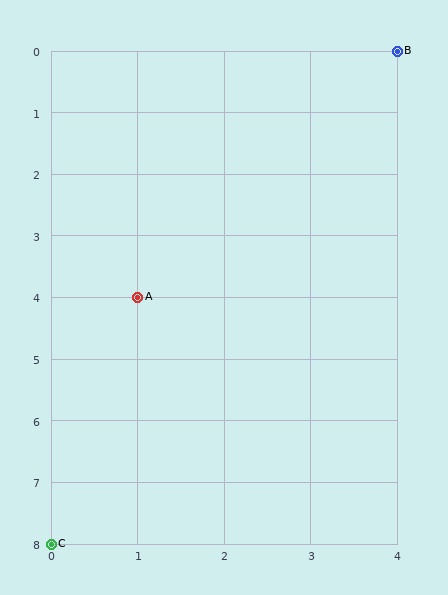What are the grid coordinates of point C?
Point C is at grid coordinates (0, 8).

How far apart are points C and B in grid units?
Points C and B are 4 columns and 8 rows apart (about 8.9 grid units diagonally).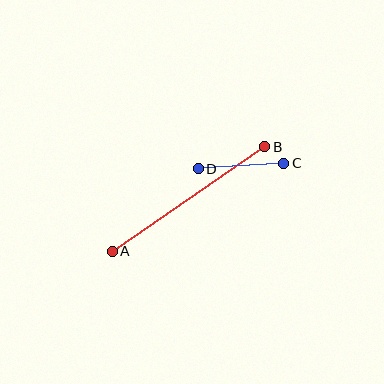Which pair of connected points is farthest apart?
Points A and B are farthest apart.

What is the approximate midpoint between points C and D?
The midpoint is at approximately (241, 166) pixels.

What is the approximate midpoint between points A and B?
The midpoint is at approximately (188, 199) pixels.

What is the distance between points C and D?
The distance is approximately 86 pixels.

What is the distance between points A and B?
The distance is approximately 185 pixels.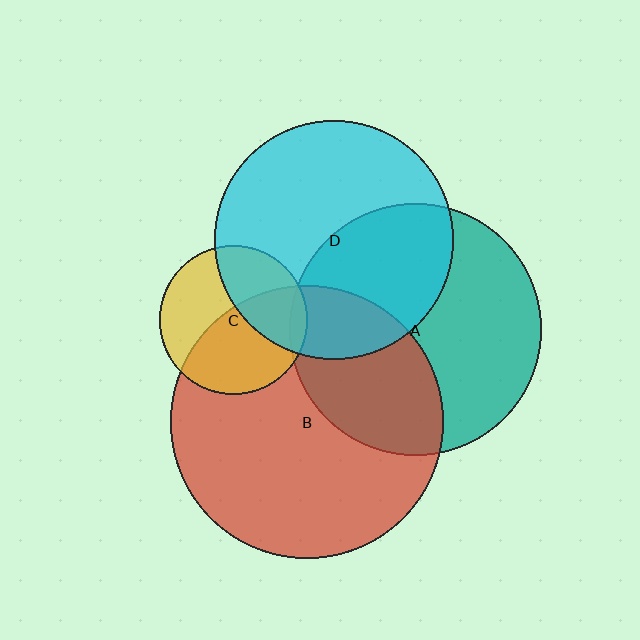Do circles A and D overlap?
Yes.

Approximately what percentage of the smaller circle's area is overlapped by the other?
Approximately 40%.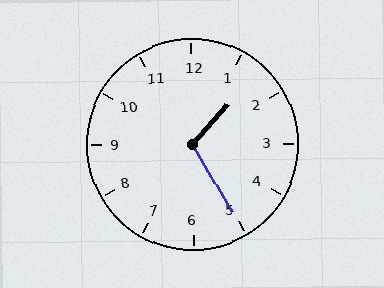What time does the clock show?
1:25.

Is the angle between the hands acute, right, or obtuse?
It is obtuse.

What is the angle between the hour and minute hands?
Approximately 108 degrees.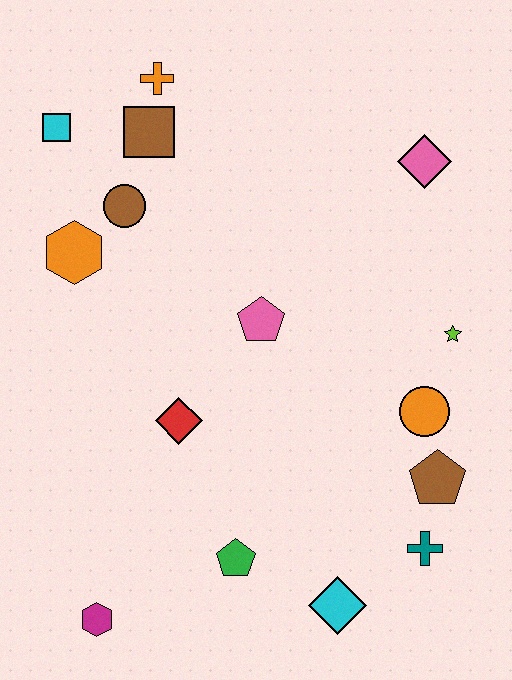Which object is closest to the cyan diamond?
The teal cross is closest to the cyan diamond.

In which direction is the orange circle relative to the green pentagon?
The orange circle is to the right of the green pentagon.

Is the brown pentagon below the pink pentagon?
Yes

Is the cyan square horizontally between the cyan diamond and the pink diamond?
No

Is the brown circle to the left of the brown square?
Yes